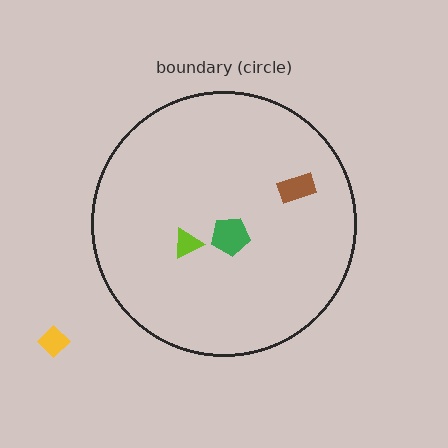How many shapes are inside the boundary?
3 inside, 1 outside.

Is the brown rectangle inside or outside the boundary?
Inside.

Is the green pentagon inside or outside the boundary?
Inside.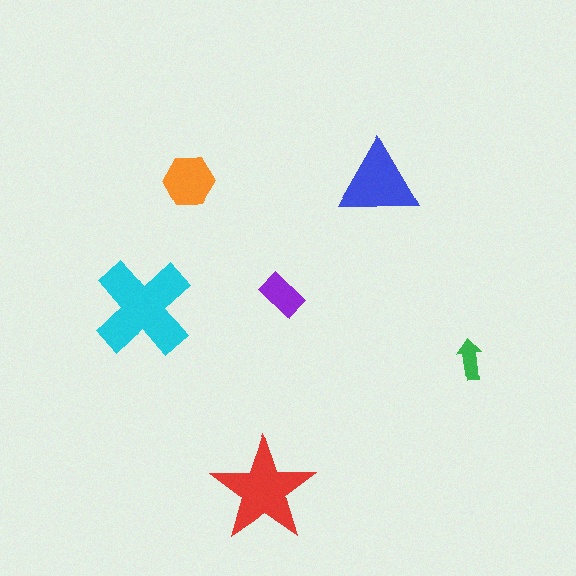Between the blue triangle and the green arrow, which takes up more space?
The blue triangle.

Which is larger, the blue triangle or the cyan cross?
The cyan cross.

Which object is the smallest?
The green arrow.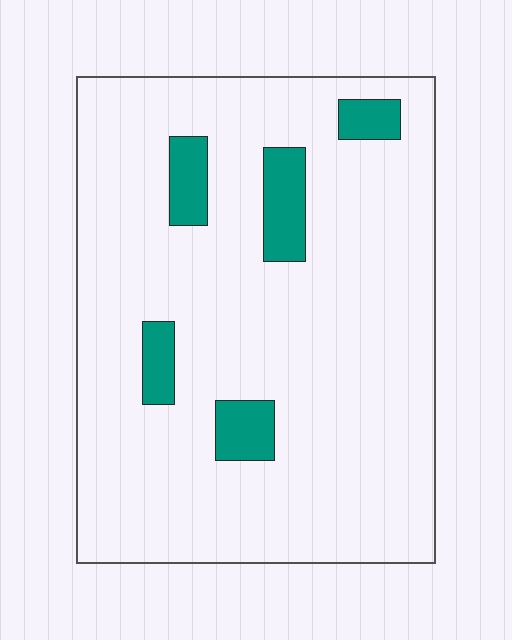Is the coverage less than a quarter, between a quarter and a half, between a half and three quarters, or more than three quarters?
Less than a quarter.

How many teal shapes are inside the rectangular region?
5.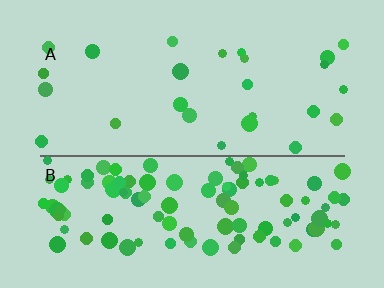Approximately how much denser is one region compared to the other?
Approximately 4.3× — region B over region A.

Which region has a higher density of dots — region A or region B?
B (the bottom).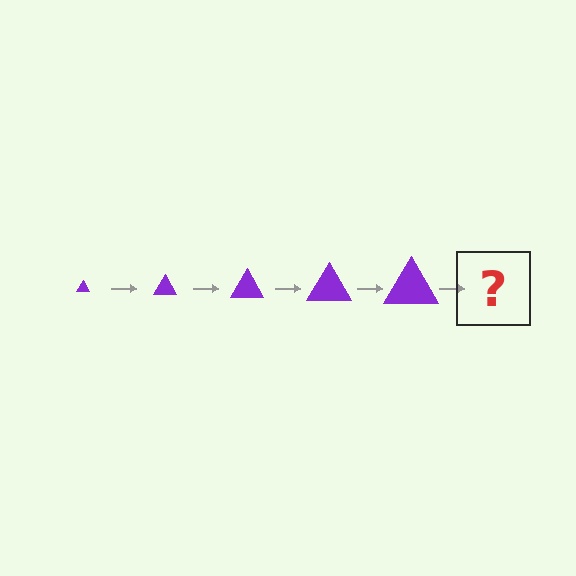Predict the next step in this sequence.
The next step is a purple triangle, larger than the previous one.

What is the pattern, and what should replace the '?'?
The pattern is that the triangle gets progressively larger each step. The '?' should be a purple triangle, larger than the previous one.